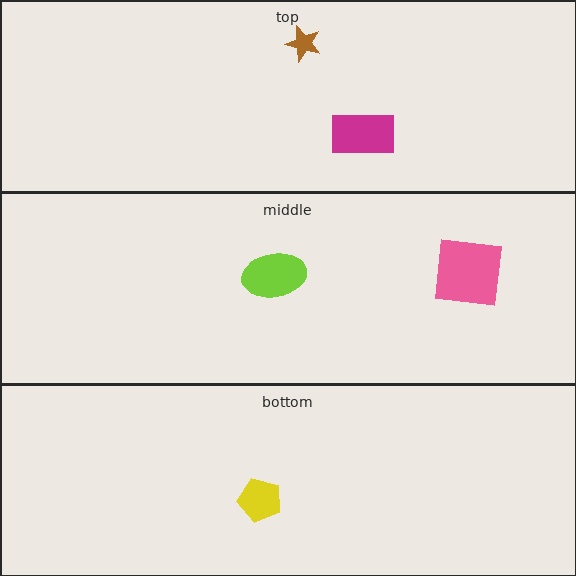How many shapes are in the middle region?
2.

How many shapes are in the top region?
2.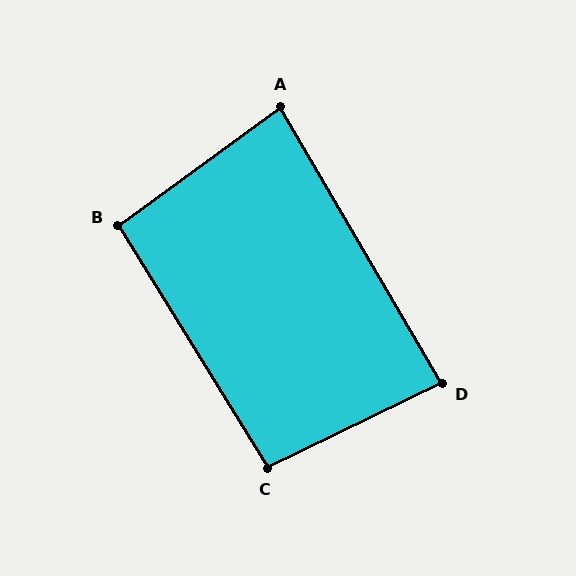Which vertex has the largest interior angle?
C, at approximately 96 degrees.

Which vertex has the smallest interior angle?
A, at approximately 84 degrees.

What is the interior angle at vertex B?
Approximately 94 degrees (approximately right).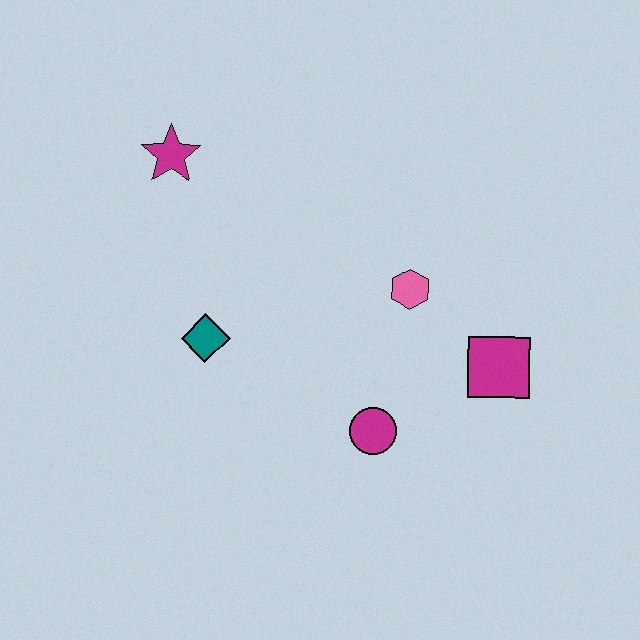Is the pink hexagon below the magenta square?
No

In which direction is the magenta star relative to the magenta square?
The magenta star is to the left of the magenta square.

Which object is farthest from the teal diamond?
The magenta square is farthest from the teal diamond.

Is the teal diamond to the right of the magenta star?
Yes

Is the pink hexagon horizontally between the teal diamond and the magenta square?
Yes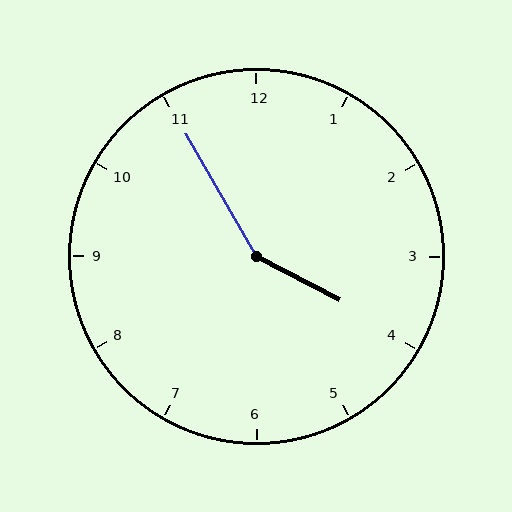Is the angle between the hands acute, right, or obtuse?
It is obtuse.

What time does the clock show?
3:55.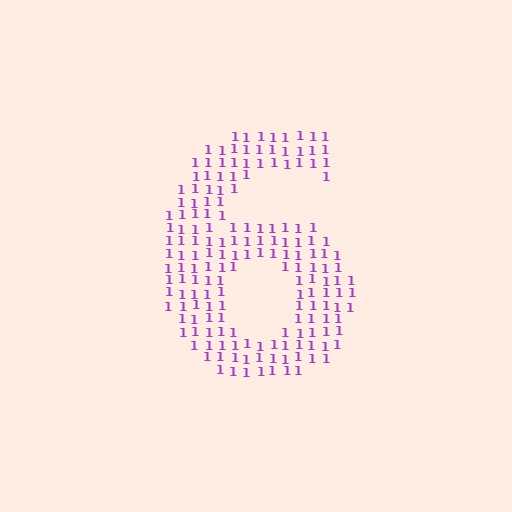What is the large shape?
The large shape is the digit 6.